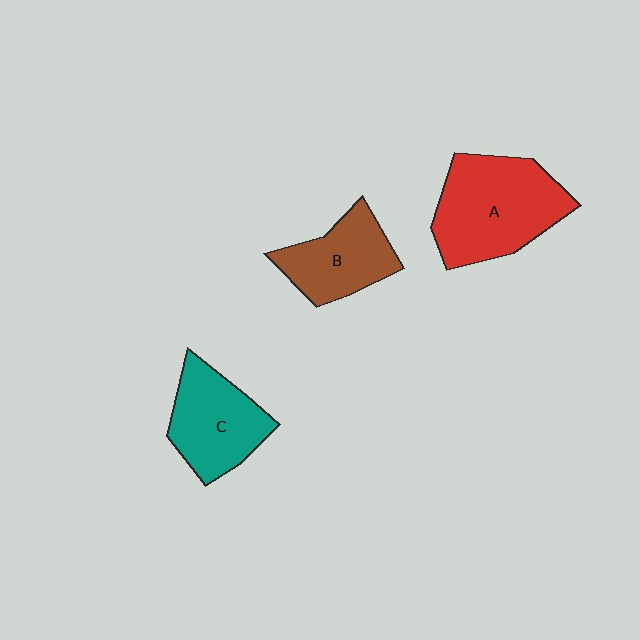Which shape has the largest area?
Shape A (red).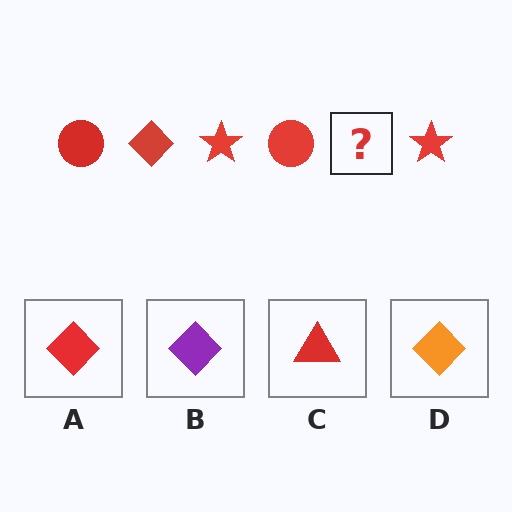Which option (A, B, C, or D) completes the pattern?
A.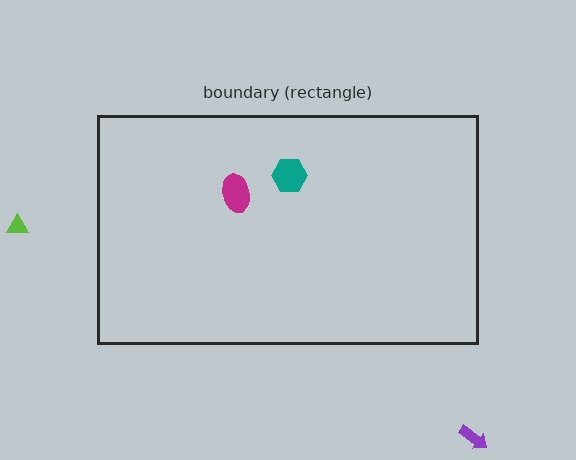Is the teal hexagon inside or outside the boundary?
Inside.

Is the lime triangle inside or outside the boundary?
Outside.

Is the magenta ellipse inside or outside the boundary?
Inside.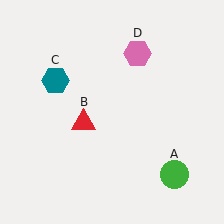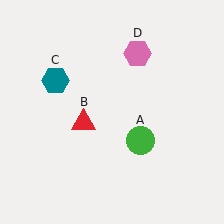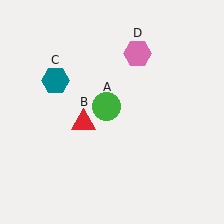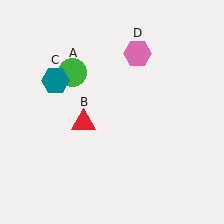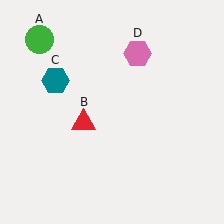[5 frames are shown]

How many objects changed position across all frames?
1 object changed position: green circle (object A).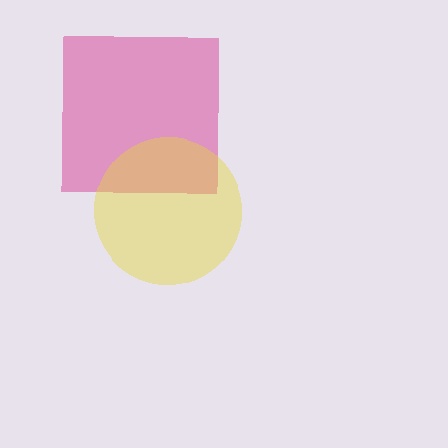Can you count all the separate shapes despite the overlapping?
Yes, there are 2 separate shapes.